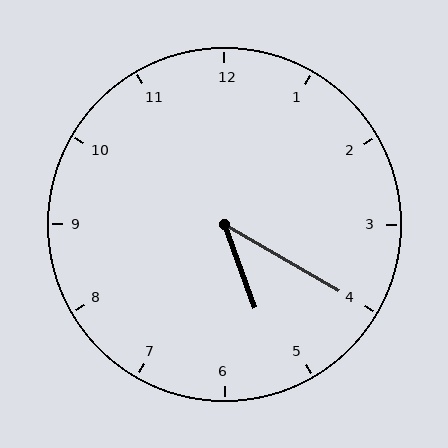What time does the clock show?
5:20.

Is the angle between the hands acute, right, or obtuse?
It is acute.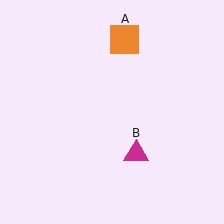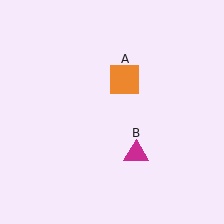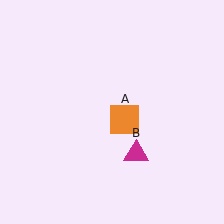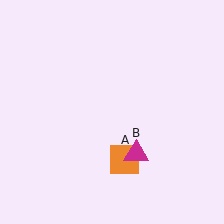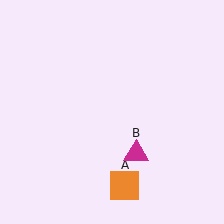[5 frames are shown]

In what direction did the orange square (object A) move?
The orange square (object A) moved down.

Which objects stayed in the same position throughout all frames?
Magenta triangle (object B) remained stationary.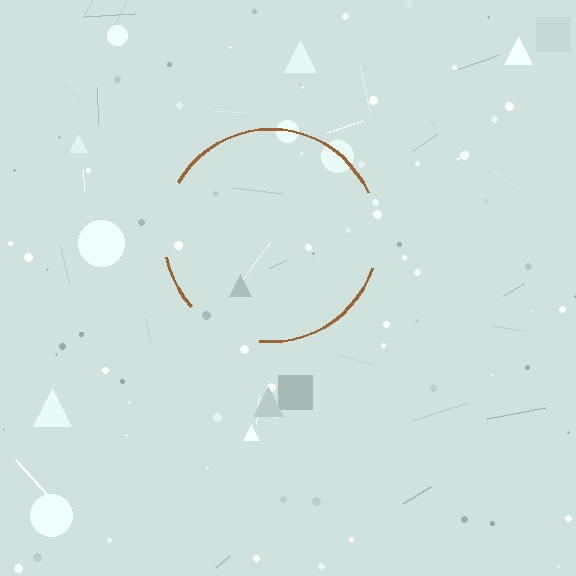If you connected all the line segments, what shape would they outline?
They would outline a circle.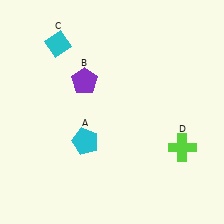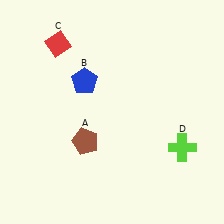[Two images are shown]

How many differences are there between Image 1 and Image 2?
There are 3 differences between the two images.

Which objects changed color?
A changed from cyan to brown. B changed from purple to blue. C changed from cyan to red.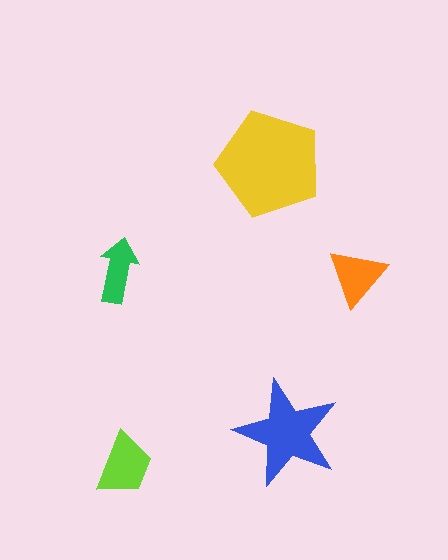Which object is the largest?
The yellow pentagon.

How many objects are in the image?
There are 5 objects in the image.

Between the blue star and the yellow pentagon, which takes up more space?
The yellow pentagon.